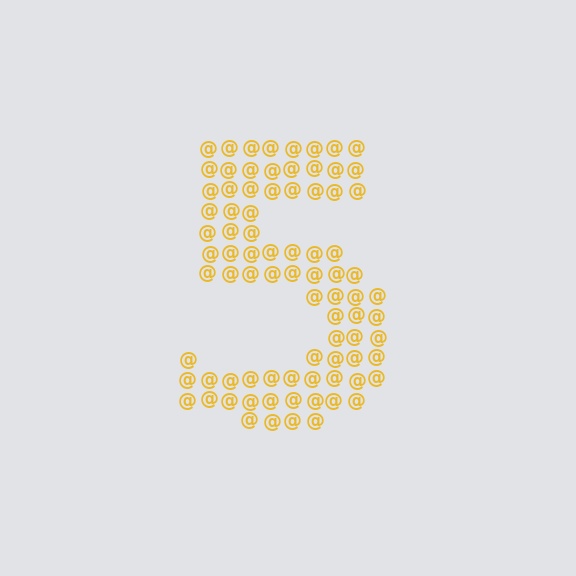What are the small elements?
The small elements are at signs.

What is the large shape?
The large shape is the digit 5.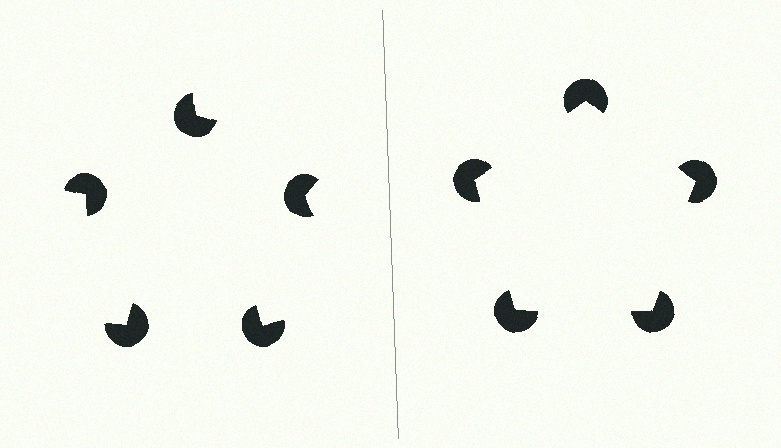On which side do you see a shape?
An illusory pentagon appears on the right side. On the left side the wedge cuts are rotated, so no coherent shape forms.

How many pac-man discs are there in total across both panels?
10 — 5 on each side.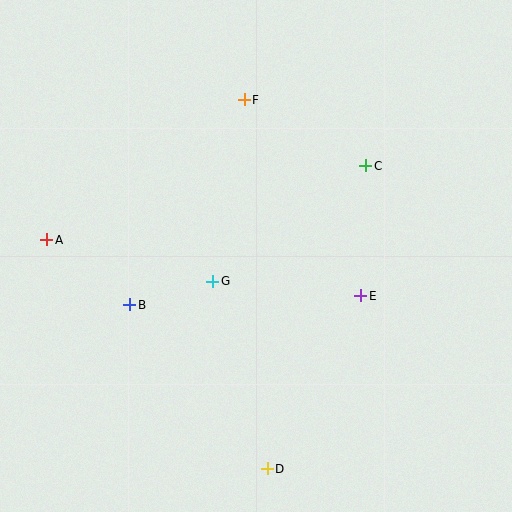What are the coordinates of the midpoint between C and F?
The midpoint between C and F is at (305, 133).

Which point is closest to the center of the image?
Point G at (213, 281) is closest to the center.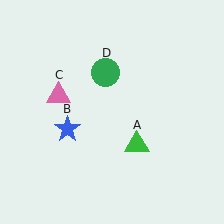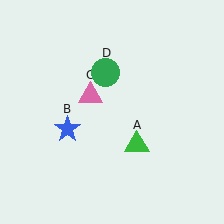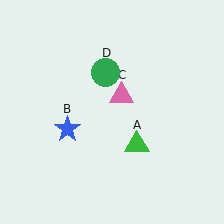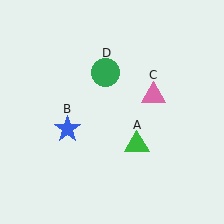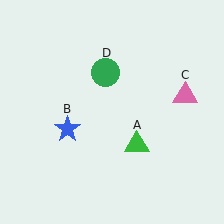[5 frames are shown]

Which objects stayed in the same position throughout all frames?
Green triangle (object A) and blue star (object B) and green circle (object D) remained stationary.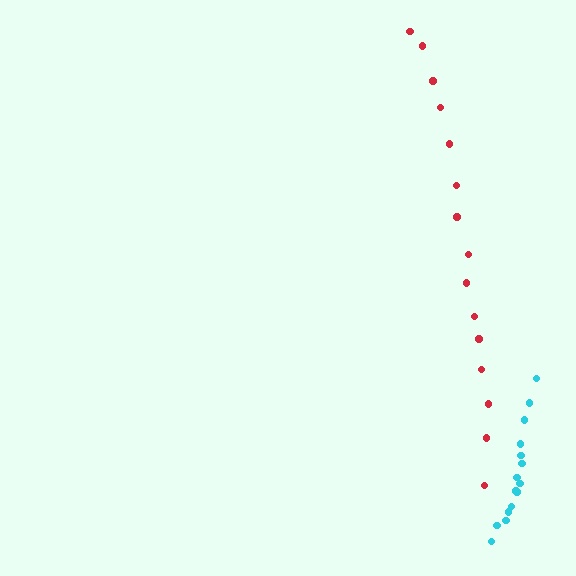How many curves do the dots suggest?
There are 2 distinct paths.